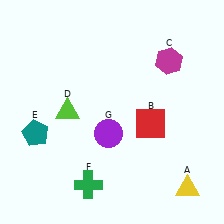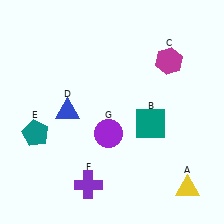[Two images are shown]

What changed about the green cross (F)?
In Image 1, F is green. In Image 2, it changed to purple.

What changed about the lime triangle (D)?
In Image 1, D is lime. In Image 2, it changed to blue.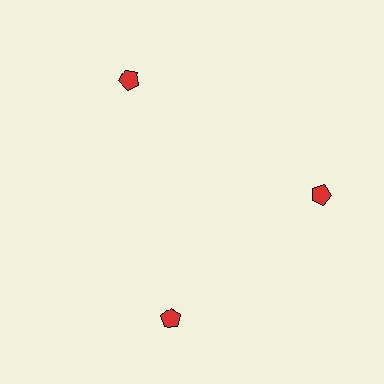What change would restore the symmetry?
The symmetry would be restored by rotating it back into even spacing with its neighbors so that all 3 pentagons sit at equal angles and equal distance from the center.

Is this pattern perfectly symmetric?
No. The 3 red pentagons are arranged in a ring, but one element near the 7 o'clock position is rotated out of alignment along the ring, breaking the 3-fold rotational symmetry.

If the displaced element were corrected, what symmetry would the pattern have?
It would have 3-fold rotational symmetry — the pattern would map onto itself every 120 degrees.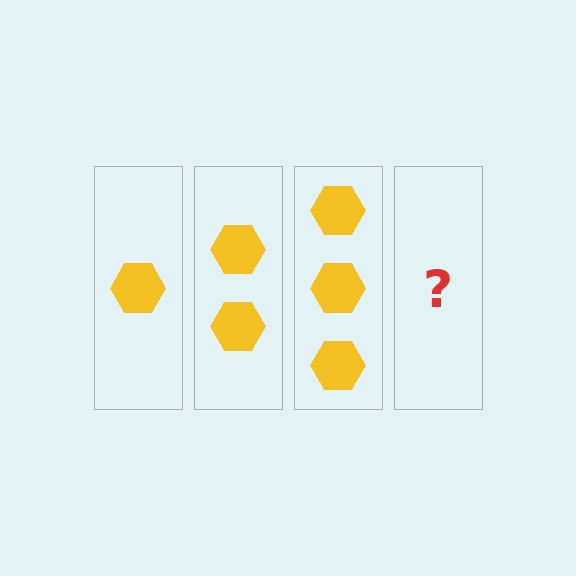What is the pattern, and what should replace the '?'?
The pattern is that each step adds one more hexagon. The '?' should be 4 hexagons.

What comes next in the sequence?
The next element should be 4 hexagons.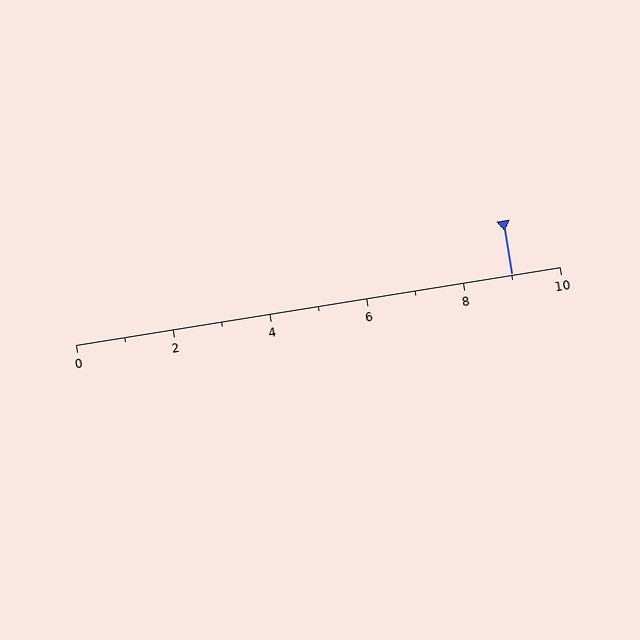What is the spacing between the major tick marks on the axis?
The major ticks are spaced 2 apart.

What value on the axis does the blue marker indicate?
The marker indicates approximately 9.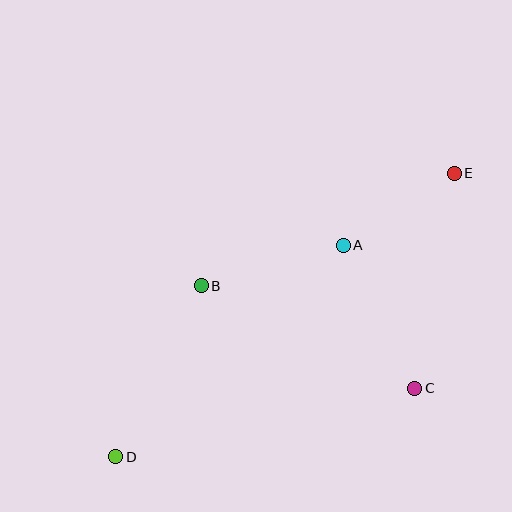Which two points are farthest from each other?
Points D and E are farthest from each other.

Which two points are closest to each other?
Points A and E are closest to each other.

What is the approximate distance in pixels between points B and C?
The distance between B and C is approximately 237 pixels.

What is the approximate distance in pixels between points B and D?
The distance between B and D is approximately 192 pixels.